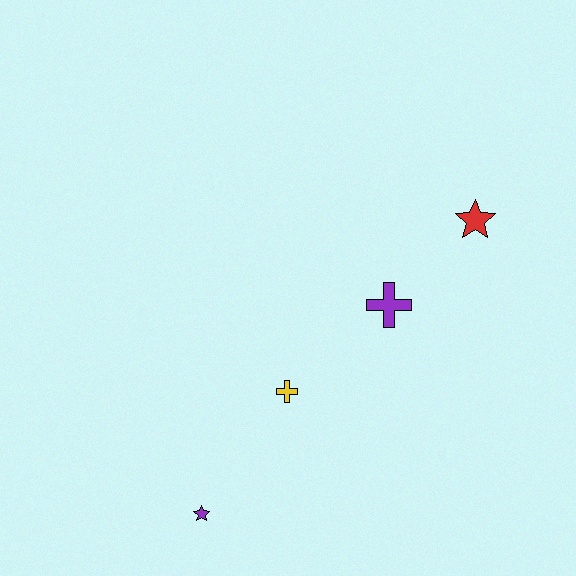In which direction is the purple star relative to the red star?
The purple star is below the red star.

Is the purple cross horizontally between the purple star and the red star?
Yes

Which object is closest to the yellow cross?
The purple cross is closest to the yellow cross.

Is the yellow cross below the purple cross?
Yes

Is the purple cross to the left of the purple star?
No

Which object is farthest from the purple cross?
The purple star is farthest from the purple cross.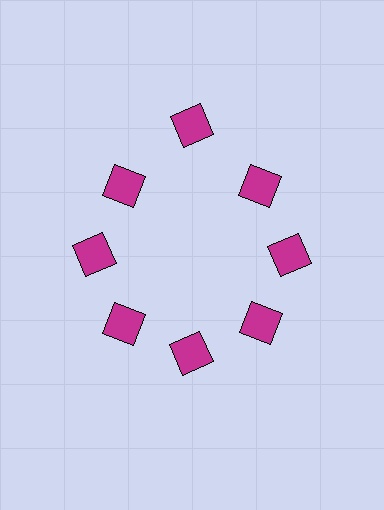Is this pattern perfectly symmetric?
No. The 8 magenta squares are arranged in a ring, but one element near the 12 o'clock position is pushed outward from the center, breaking the 8-fold rotational symmetry.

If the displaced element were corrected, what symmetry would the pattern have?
It would have 8-fold rotational symmetry — the pattern would map onto itself every 45 degrees.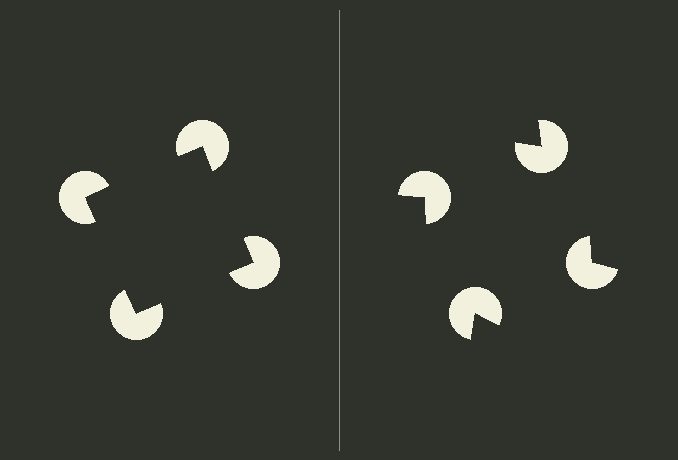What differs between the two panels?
The pac-man discs are positioned identically on both sides; only the wedge orientations differ. On the left they align to a square; on the right they are misaligned.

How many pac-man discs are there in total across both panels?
8 — 4 on each side.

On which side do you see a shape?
An illusory square appears on the left side. On the right side the wedge cuts are rotated, so no coherent shape forms.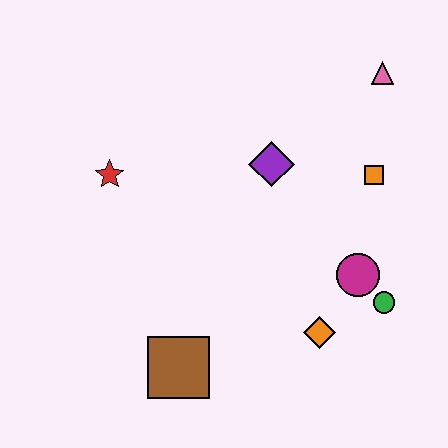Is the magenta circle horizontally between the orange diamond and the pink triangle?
Yes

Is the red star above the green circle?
Yes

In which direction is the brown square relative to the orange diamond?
The brown square is to the left of the orange diamond.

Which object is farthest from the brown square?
The pink triangle is farthest from the brown square.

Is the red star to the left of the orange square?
Yes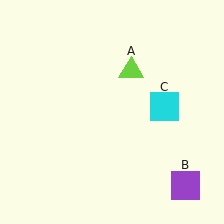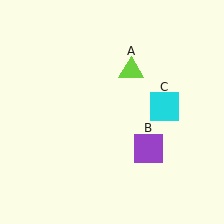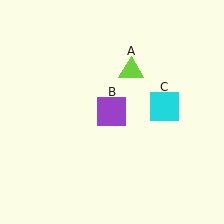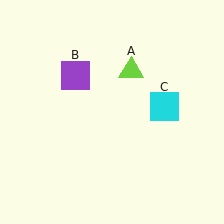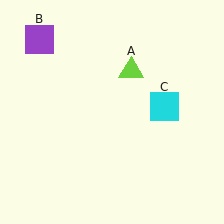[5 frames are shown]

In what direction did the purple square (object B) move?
The purple square (object B) moved up and to the left.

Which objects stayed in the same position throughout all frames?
Lime triangle (object A) and cyan square (object C) remained stationary.